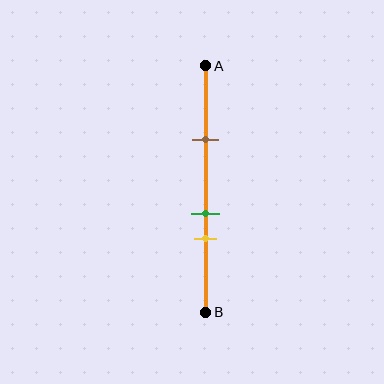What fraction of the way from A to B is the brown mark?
The brown mark is approximately 30% (0.3) of the way from A to B.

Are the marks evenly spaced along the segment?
No, the marks are not evenly spaced.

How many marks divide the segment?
There are 3 marks dividing the segment.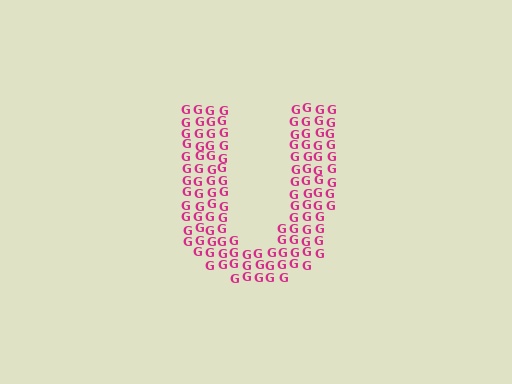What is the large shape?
The large shape is the letter U.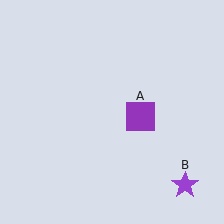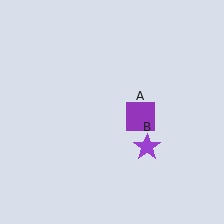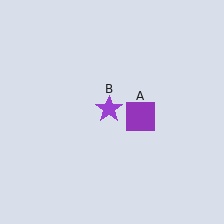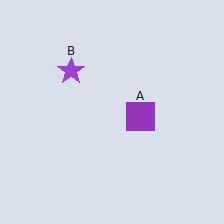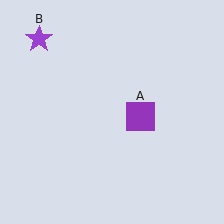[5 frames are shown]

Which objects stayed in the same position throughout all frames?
Purple square (object A) remained stationary.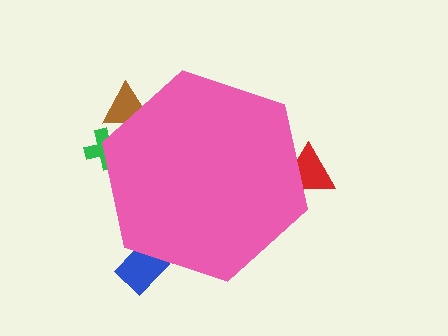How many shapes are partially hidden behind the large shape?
4 shapes are partially hidden.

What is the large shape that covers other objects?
A pink hexagon.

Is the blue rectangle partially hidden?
Yes, the blue rectangle is partially hidden behind the pink hexagon.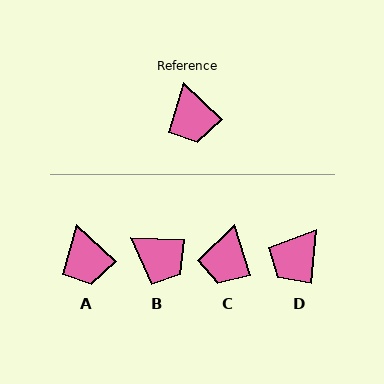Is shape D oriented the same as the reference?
No, it is off by about 53 degrees.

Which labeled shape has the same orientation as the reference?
A.